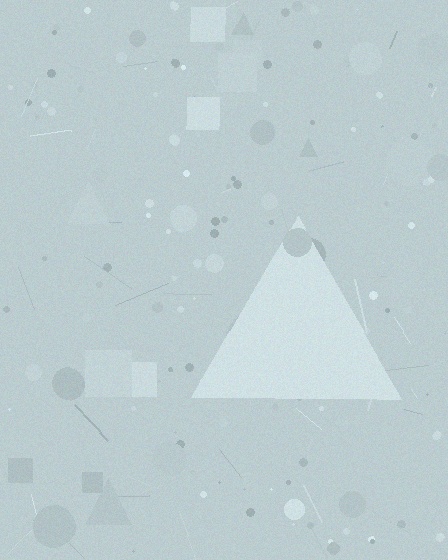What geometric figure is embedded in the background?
A triangle is embedded in the background.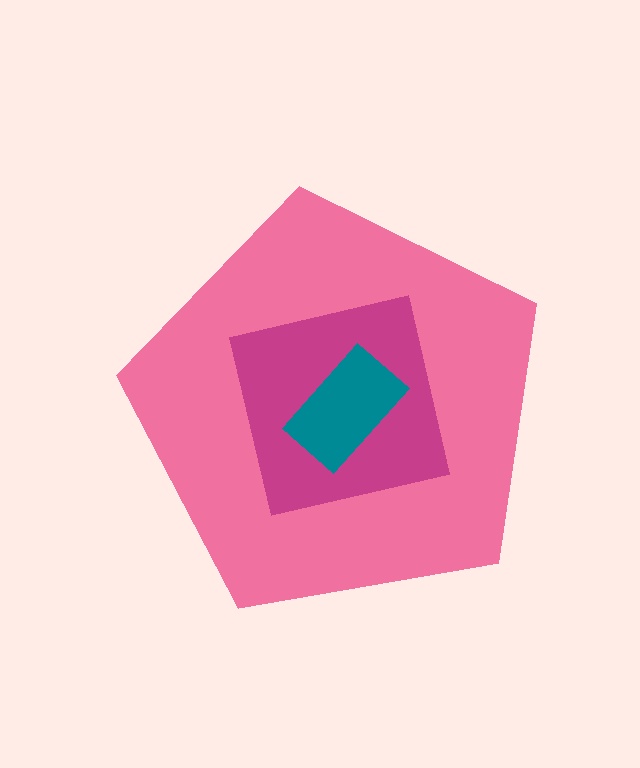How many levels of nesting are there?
3.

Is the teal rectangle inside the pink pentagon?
Yes.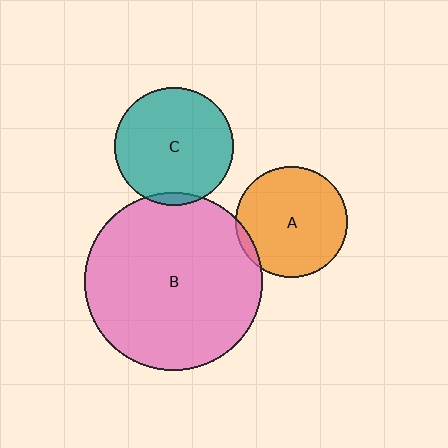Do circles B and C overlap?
Yes.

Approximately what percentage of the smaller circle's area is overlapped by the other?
Approximately 5%.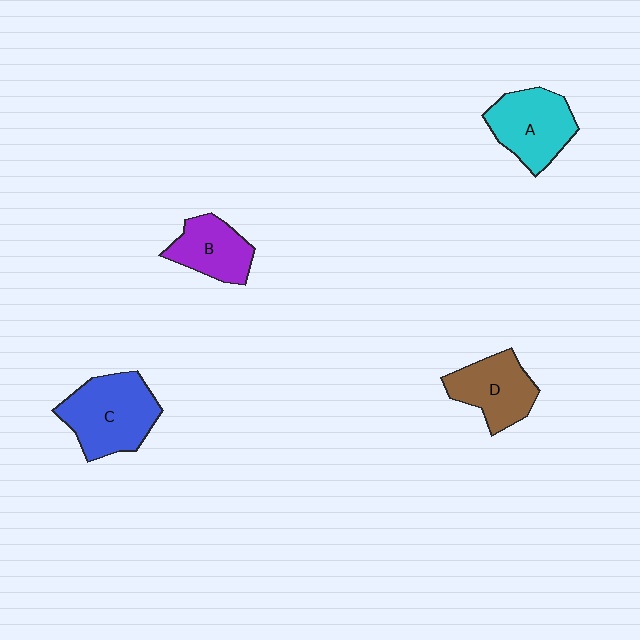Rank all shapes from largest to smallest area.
From largest to smallest: C (blue), A (cyan), D (brown), B (purple).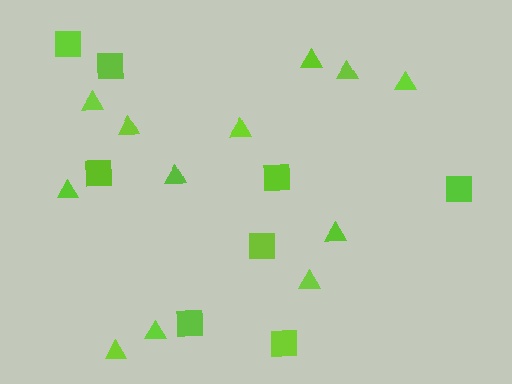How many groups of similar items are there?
There are 2 groups: one group of triangles (12) and one group of squares (8).